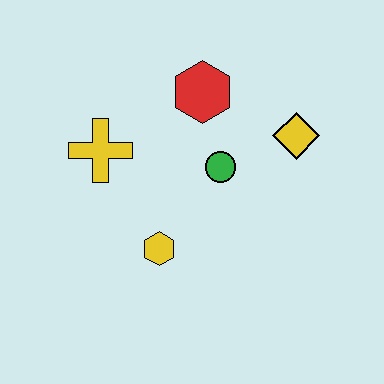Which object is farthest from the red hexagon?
The yellow hexagon is farthest from the red hexagon.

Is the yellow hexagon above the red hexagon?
No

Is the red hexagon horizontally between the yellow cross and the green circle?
Yes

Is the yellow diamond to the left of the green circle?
No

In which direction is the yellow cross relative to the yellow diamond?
The yellow cross is to the left of the yellow diamond.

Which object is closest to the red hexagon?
The green circle is closest to the red hexagon.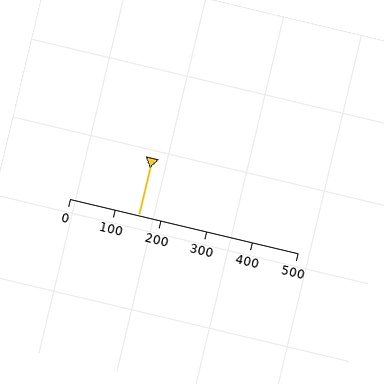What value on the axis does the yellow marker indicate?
The marker indicates approximately 150.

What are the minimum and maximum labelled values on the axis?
The axis runs from 0 to 500.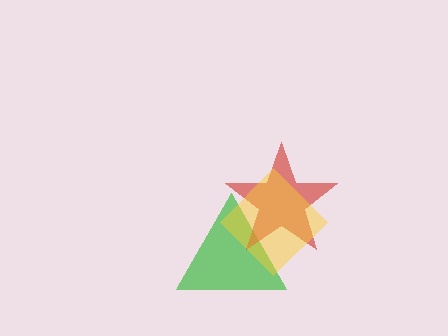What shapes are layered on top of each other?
The layered shapes are: a green triangle, a red star, a yellow diamond.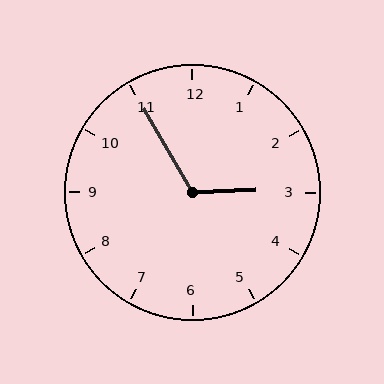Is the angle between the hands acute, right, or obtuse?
It is obtuse.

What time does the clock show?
2:55.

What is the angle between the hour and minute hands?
Approximately 118 degrees.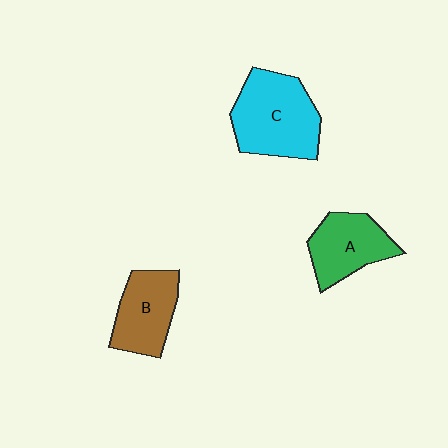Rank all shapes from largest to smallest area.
From largest to smallest: C (cyan), B (brown), A (green).